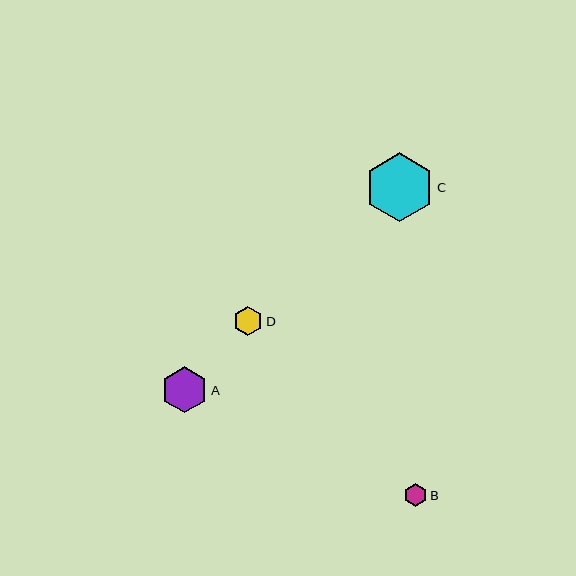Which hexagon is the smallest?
Hexagon B is the smallest with a size of approximately 22 pixels.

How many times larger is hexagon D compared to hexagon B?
Hexagon D is approximately 1.3 times the size of hexagon B.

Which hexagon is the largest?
Hexagon C is the largest with a size of approximately 69 pixels.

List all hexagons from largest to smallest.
From largest to smallest: C, A, D, B.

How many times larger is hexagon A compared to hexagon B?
Hexagon A is approximately 2.1 times the size of hexagon B.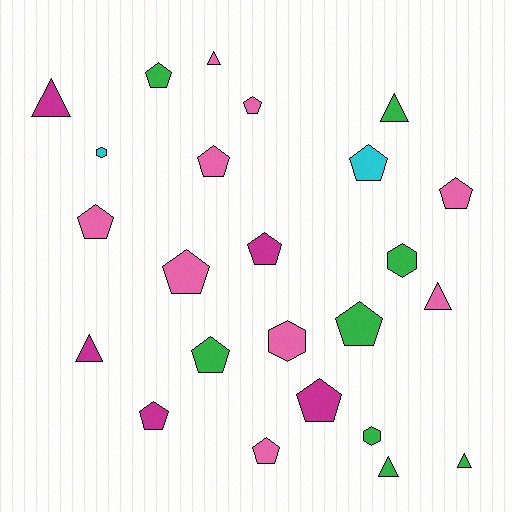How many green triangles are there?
There are 3 green triangles.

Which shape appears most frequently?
Pentagon, with 13 objects.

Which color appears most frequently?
Pink, with 9 objects.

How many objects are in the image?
There are 24 objects.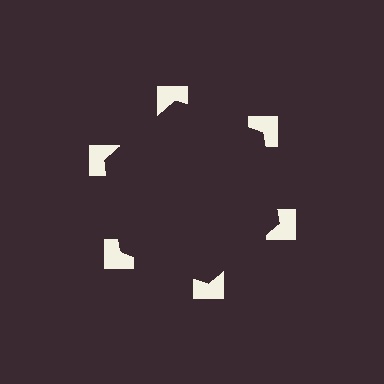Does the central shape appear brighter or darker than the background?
It typically appears slightly darker than the background, even though no actual brightness change is drawn.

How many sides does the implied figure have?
6 sides.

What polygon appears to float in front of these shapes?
An illusory hexagon — its edges are inferred from the aligned wedge cuts in the notched squares, not physically drawn.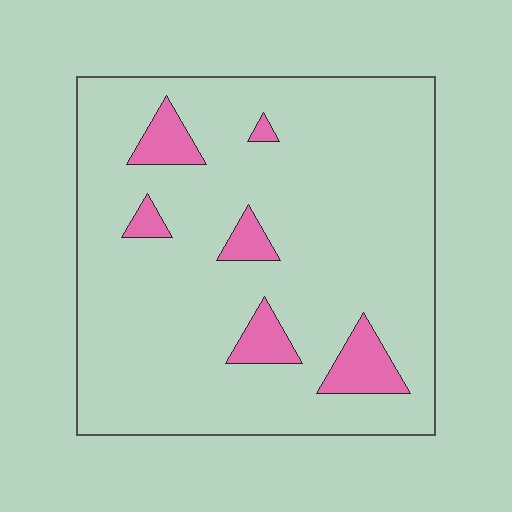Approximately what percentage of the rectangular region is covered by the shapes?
Approximately 10%.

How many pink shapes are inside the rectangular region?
6.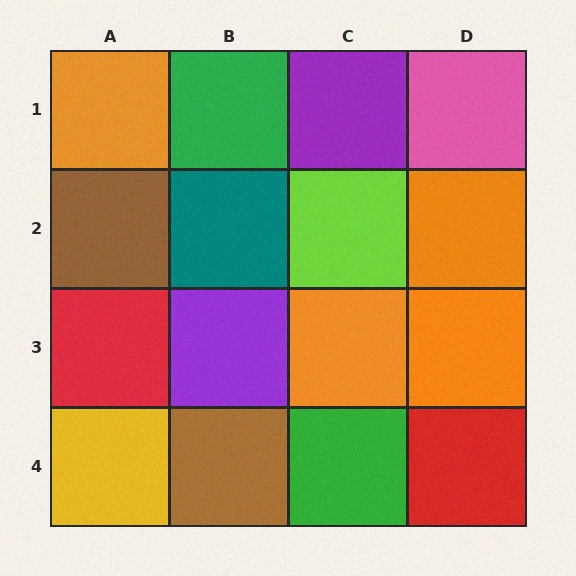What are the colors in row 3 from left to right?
Red, purple, orange, orange.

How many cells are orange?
4 cells are orange.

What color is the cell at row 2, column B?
Teal.